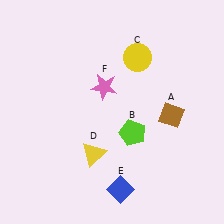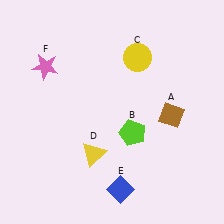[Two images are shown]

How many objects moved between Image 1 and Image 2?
1 object moved between the two images.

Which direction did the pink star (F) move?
The pink star (F) moved left.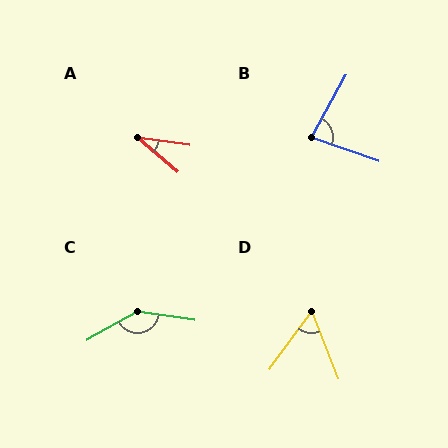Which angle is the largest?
C, at approximately 142 degrees.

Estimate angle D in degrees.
Approximately 57 degrees.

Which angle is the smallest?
A, at approximately 31 degrees.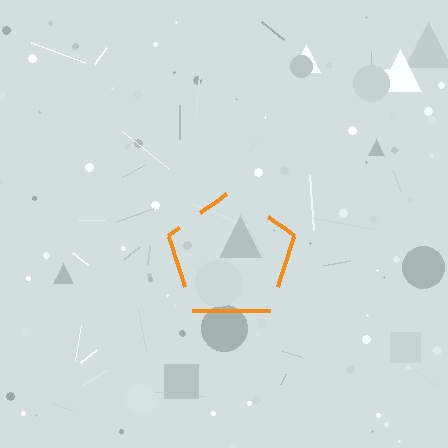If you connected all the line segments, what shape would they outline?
They would outline a pentagon.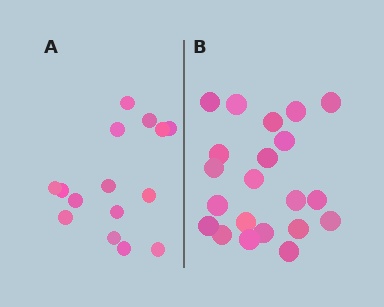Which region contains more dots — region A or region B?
Region B (the right region) has more dots.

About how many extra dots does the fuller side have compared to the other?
Region B has about 6 more dots than region A.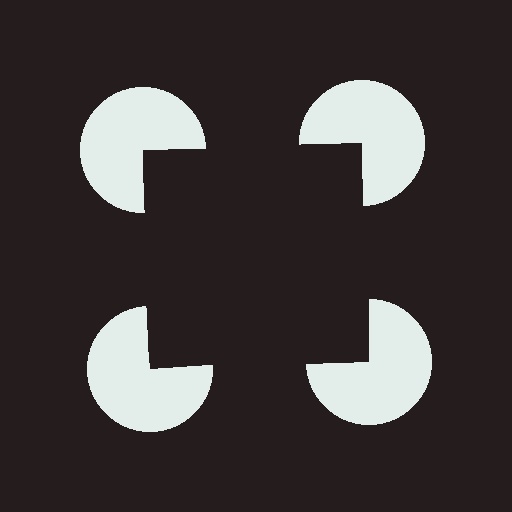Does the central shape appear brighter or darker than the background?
It typically appears slightly darker than the background, even though no actual brightness change is drawn.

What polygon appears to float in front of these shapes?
An illusory square — its edges are inferred from the aligned wedge cuts in the pac-man discs, not physically drawn.